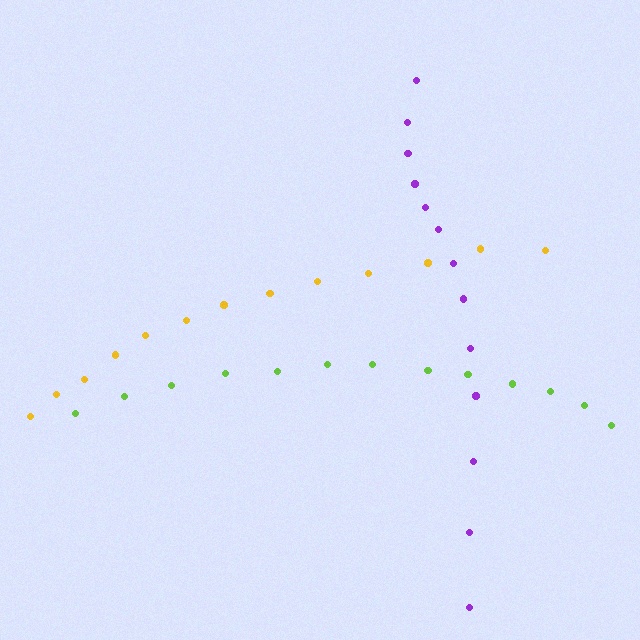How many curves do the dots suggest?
There are 3 distinct paths.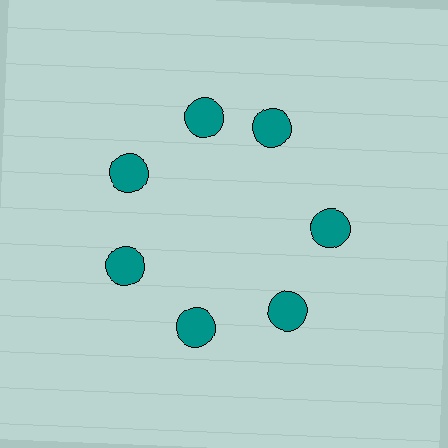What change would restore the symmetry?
The symmetry would be restored by rotating it back into even spacing with its neighbors so that all 7 circles sit at equal angles and equal distance from the center.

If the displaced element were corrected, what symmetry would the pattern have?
It would have 7-fold rotational symmetry — the pattern would map onto itself every 51 degrees.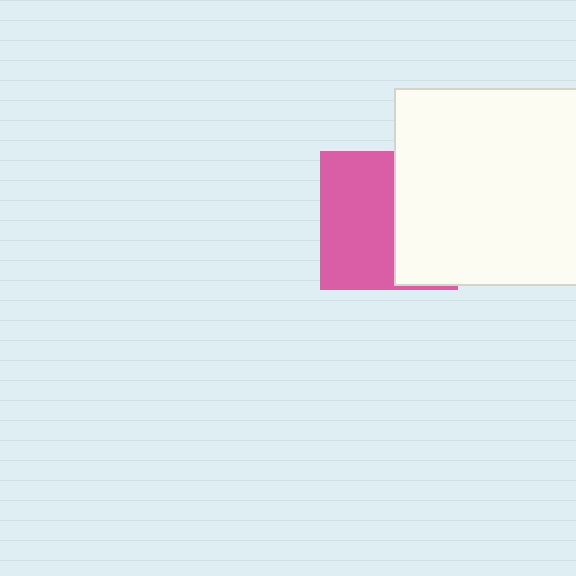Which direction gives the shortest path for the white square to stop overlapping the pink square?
Moving right gives the shortest separation.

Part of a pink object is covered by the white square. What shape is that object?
It is a square.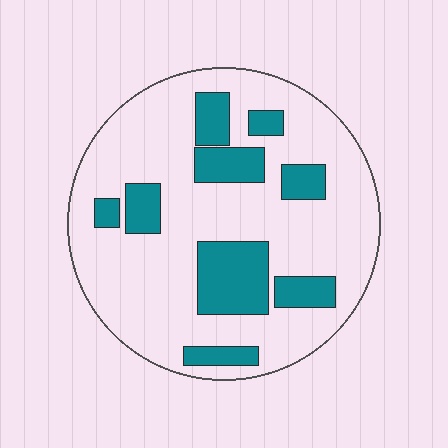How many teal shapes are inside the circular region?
9.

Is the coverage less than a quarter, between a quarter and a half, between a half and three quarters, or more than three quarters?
Less than a quarter.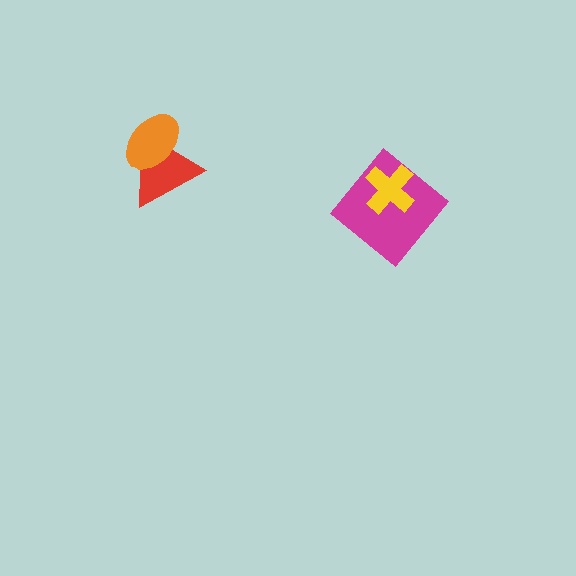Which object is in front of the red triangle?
The orange ellipse is in front of the red triangle.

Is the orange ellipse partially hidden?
No, no other shape covers it.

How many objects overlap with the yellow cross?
1 object overlaps with the yellow cross.